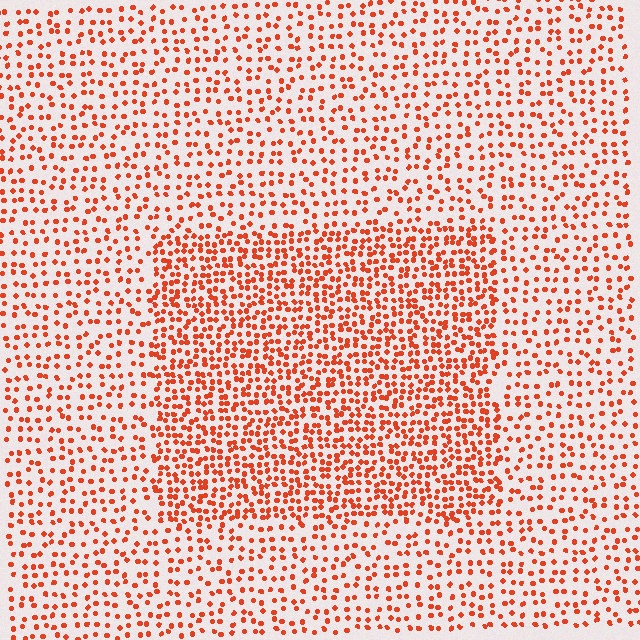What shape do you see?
I see a rectangle.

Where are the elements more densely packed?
The elements are more densely packed inside the rectangle boundary.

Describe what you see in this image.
The image contains small red elements arranged at two different densities. A rectangle-shaped region is visible where the elements are more densely packed than the surrounding area.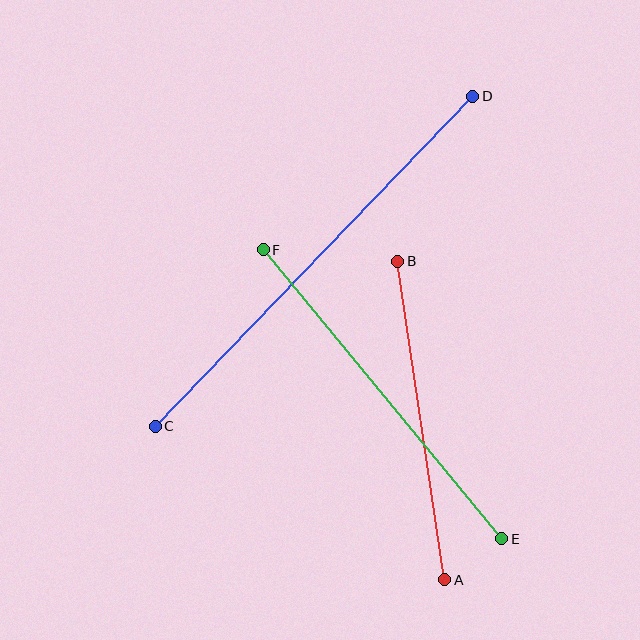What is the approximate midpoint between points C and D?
The midpoint is at approximately (314, 261) pixels.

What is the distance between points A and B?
The distance is approximately 322 pixels.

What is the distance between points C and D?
The distance is approximately 458 pixels.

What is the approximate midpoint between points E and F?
The midpoint is at approximately (383, 394) pixels.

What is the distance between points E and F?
The distance is approximately 375 pixels.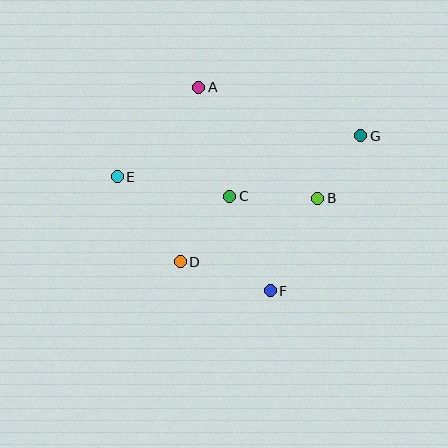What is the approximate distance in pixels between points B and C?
The distance between B and C is approximately 88 pixels.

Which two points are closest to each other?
Points B and G are closest to each other.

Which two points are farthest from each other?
Points E and G are farthest from each other.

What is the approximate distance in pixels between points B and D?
The distance between B and D is approximately 151 pixels.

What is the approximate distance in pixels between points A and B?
The distance between A and B is approximately 163 pixels.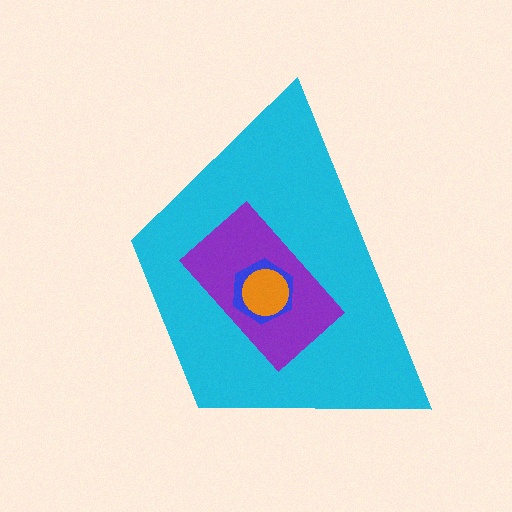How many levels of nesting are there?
4.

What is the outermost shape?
The cyan trapezoid.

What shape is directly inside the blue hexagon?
The orange circle.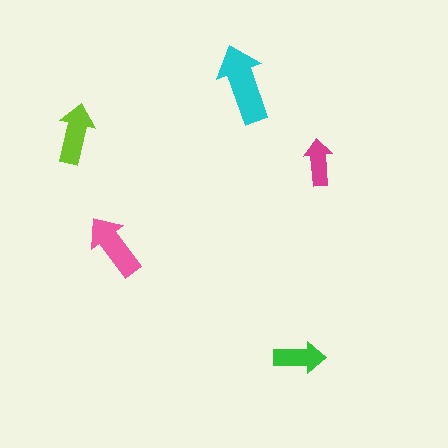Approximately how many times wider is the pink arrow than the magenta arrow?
About 1.5 times wider.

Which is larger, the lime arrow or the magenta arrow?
The lime one.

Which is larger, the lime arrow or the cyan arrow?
The cyan one.